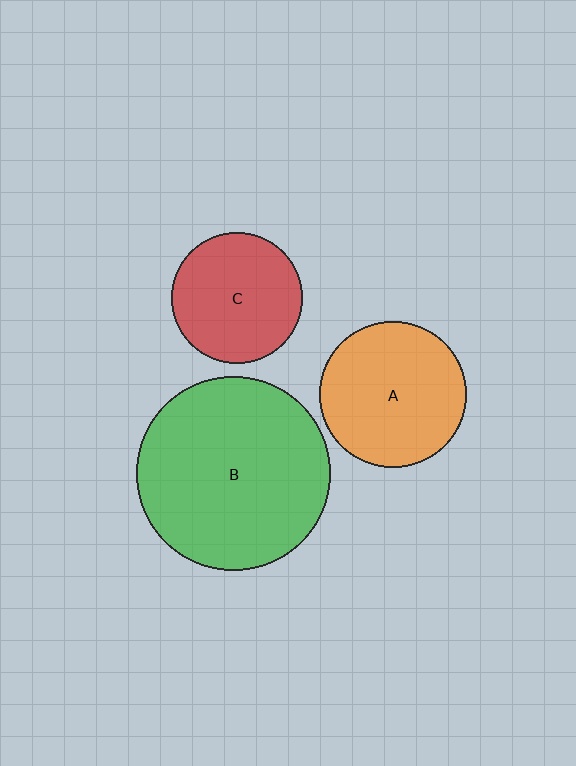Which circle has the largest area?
Circle B (green).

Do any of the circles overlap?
No, none of the circles overlap.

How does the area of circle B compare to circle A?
Approximately 1.7 times.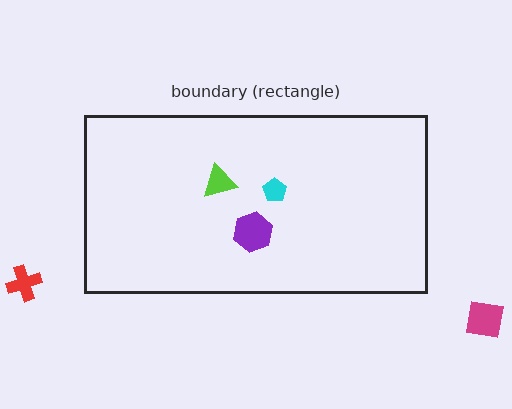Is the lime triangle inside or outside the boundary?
Inside.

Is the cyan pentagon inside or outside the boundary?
Inside.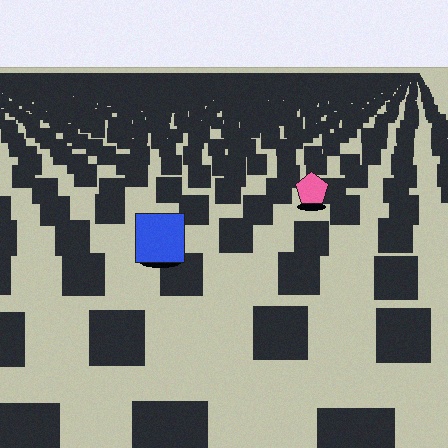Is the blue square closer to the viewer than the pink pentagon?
Yes. The blue square is closer — you can tell from the texture gradient: the ground texture is coarser near it.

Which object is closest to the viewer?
The blue square is closest. The texture marks near it are larger and more spread out.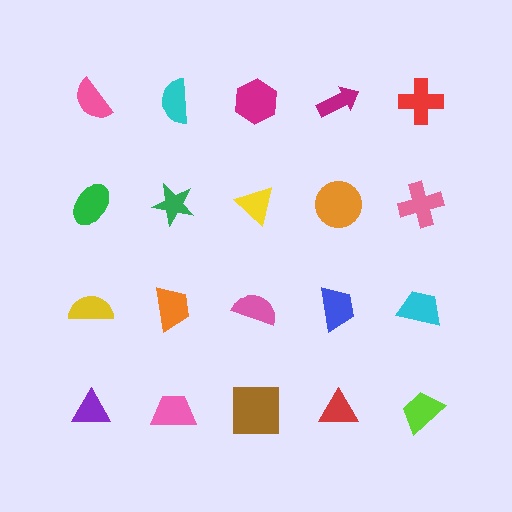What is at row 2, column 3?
A yellow triangle.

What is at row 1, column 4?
A magenta arrow.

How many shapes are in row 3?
5 shapes.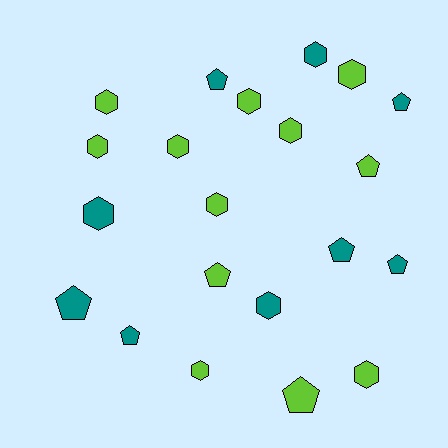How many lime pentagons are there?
There are 3 lime pentagons.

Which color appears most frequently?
Lime, with 12 objects.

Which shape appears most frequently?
Hexagon, with 12 objects.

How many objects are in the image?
There are 21 objects.